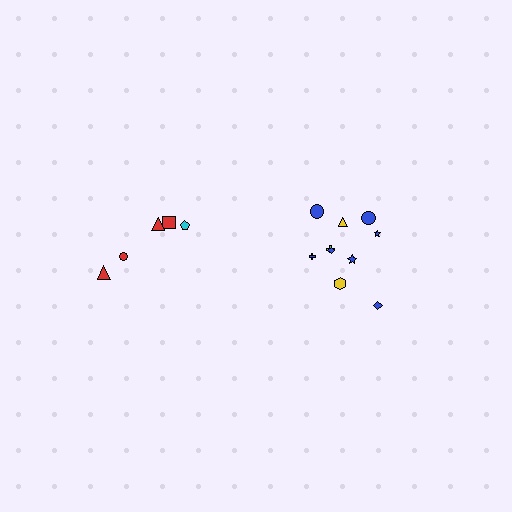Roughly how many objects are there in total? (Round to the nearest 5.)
Roughly 15 objects in total.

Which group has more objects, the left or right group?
The right group.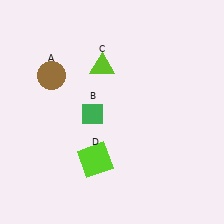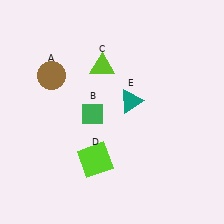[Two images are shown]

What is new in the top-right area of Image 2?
A teal triangle (E) was added in the top-right area of Image 2.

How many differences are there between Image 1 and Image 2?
There is 1 difference between the two images.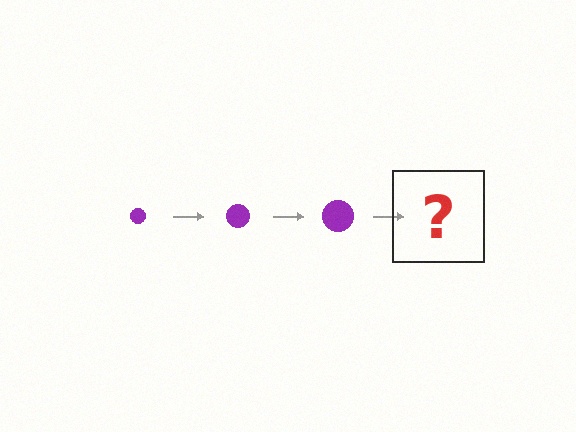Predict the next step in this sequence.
The next step is a purple circle, larger than the previous one.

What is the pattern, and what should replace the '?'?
The pattern is that the circle gets progressively larger each step. The '?' should be a purple circle, larger than the previous one.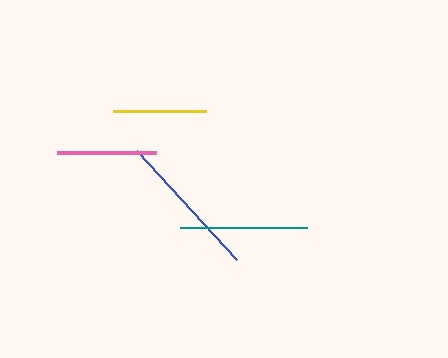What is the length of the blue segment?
The blue segment is approximately 148 pixels long.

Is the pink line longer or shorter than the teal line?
The teal line is longer than the pink line.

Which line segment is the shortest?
The yellow line is the shortest at approximately 93 pixels.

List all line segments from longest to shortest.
From longest to shortest: blue, teal, pink, yellow.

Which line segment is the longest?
The blue line is the longest at approximately 148 pixels.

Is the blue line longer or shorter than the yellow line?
The blue line is longer than the yellow line.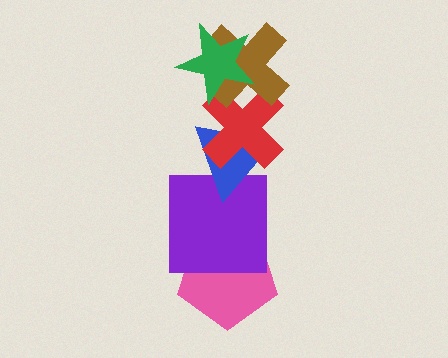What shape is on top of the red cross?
The brown cross is on top of the red cross.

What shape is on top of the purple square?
The blue triangle is on top of the purple square.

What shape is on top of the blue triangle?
The red cross is on top of the blue triangle.